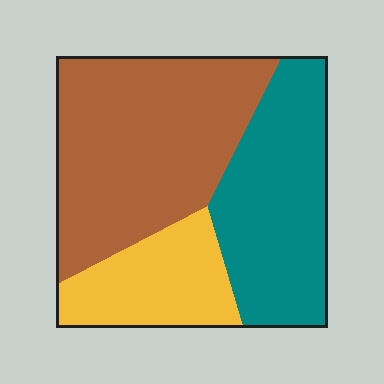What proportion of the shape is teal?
Teal takes up about one third (1/3) of the shape.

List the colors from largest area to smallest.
From largest to smallest: brown, teal, yellow.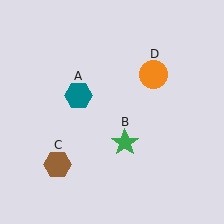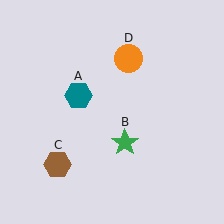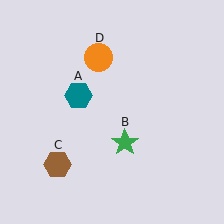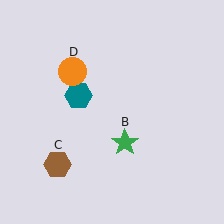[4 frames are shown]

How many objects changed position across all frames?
1 object changed position: orange circle (object D).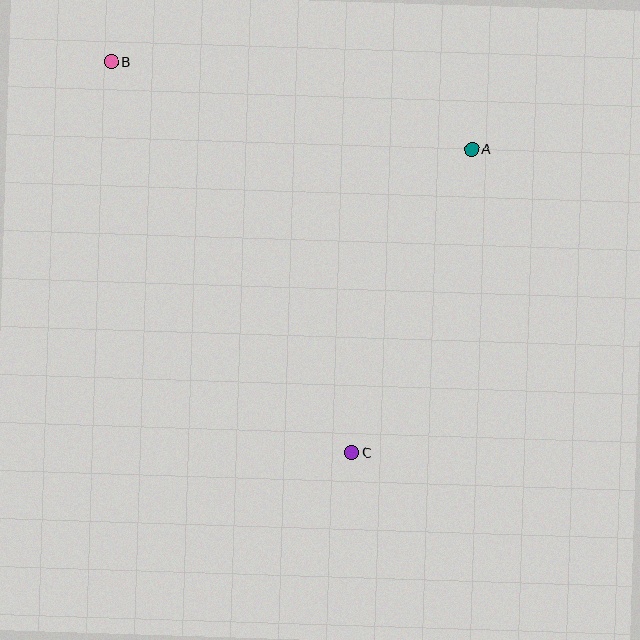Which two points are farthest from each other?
Points B and C are farthest from each other.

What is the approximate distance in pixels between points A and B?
The distance between A and B is approximately 371 pixels.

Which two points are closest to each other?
Points A and C are closest to each other.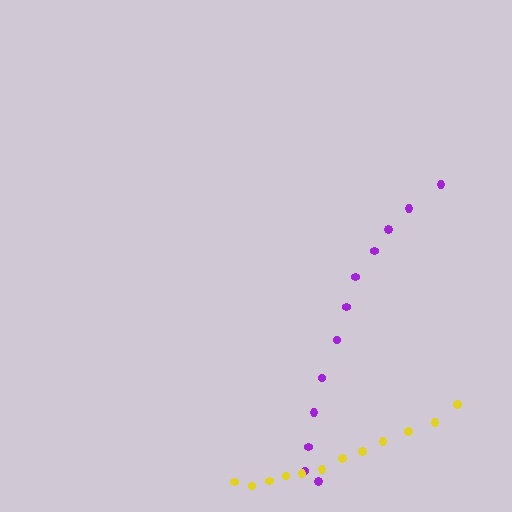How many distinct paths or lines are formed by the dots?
There are 2 distinct paths.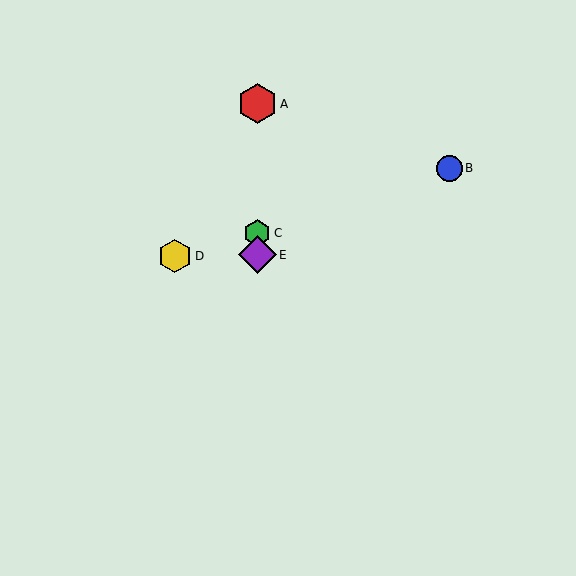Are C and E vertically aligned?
Yes, both are at x≈257.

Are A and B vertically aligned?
No, A is at x≈257 and B is at x≈449.